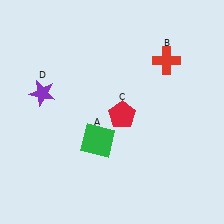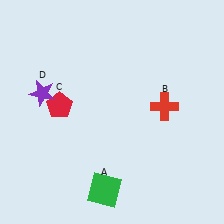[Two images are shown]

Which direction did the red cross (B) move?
The red cross (B) moved down.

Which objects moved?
The objects that moved are: the green square (A), the red cross (B), the red pentagon (C).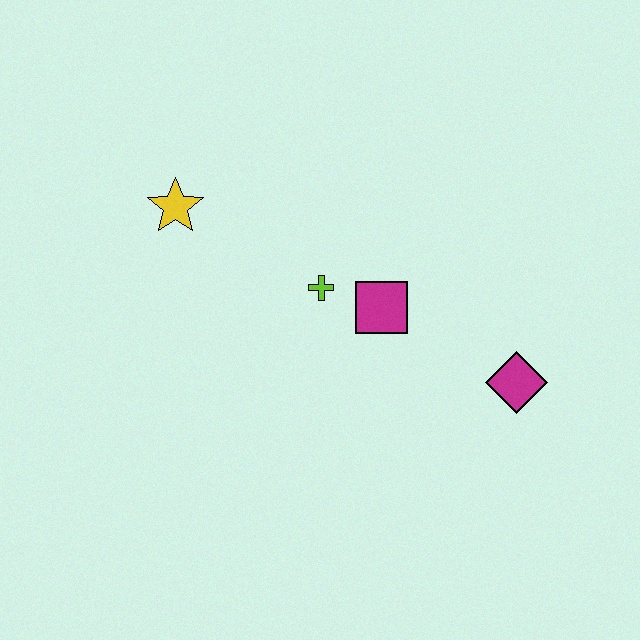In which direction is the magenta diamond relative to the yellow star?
The magenta diamond is to the right of the yellow star.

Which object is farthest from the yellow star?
The magenta diamond is farthest from the yellow star.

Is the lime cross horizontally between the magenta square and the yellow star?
Yes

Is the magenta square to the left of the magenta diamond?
Yes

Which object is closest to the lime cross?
The magenta square is closest to the lime cross.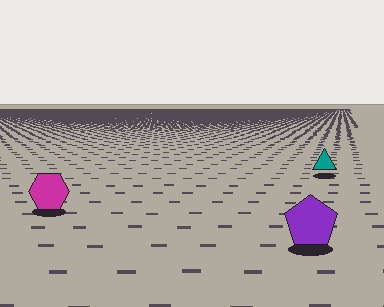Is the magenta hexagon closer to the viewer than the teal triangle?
Yes. The magenta hexagon is closer — you can tell from the texture gradient: the ground texture is coarser near it.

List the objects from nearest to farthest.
From nearest to farthest: the purple pentagon, the magenta hexagon, the teal triangle.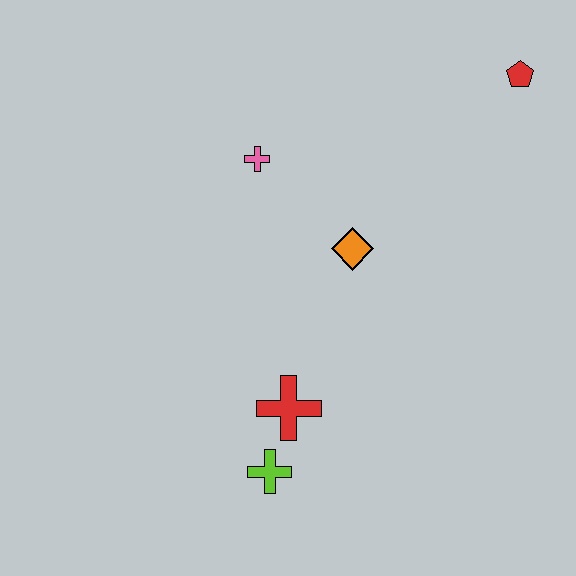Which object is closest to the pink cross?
The orange diamond is closest to the pink cross.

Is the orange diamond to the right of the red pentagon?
No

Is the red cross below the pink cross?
Yes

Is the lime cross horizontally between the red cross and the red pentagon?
No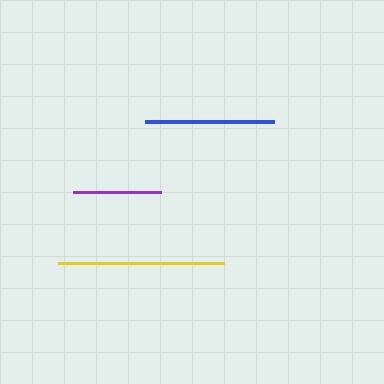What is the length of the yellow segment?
The yellow segment is approximately 166 pixels long.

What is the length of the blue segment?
The blue segment is approximately 128 pixels long.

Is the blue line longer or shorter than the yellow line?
The yellow line is longer than the blue line.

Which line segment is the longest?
The yellow line is the longest at approximately 166 pixels.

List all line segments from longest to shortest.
From longest to shortest: yellow, blue, purple.